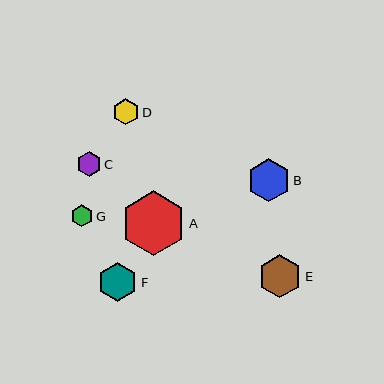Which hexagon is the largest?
Hexagon A is the largest with a size of approximately 65 pixels.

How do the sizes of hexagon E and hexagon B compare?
Hexagon E and hexagon B are approximately the same size.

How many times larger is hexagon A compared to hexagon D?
Hexagon A is approximately 2.5 times the size of hexagon D.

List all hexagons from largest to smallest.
From largest to smallest: A, E, B, F, D, C, G.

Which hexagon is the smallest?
Hexagon G is the smallest with a size of approximately 22 pixels.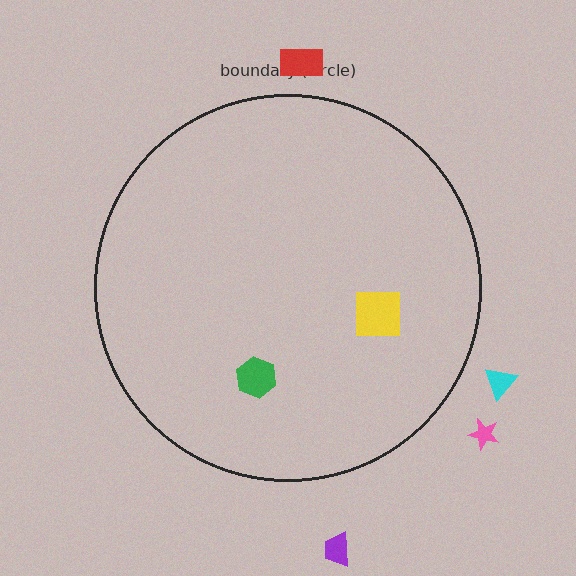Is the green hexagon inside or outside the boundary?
Inside.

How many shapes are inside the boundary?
2 inside, 4 outside.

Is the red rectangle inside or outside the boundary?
Outside.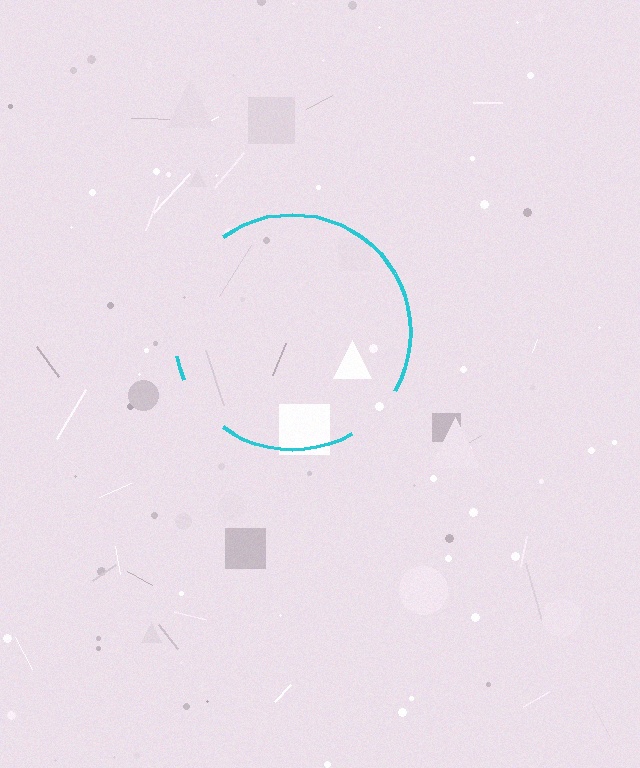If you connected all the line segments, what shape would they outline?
They would outline a circle.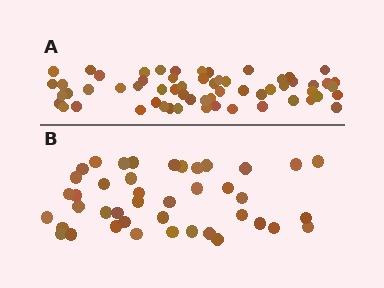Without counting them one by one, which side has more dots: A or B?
Region A (the top region) has more dots.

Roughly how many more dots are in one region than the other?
Region A has approximately 20 more dots than region B.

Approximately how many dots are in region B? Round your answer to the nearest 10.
About 40 dots. (The exact count is 42, which rounds to 40.)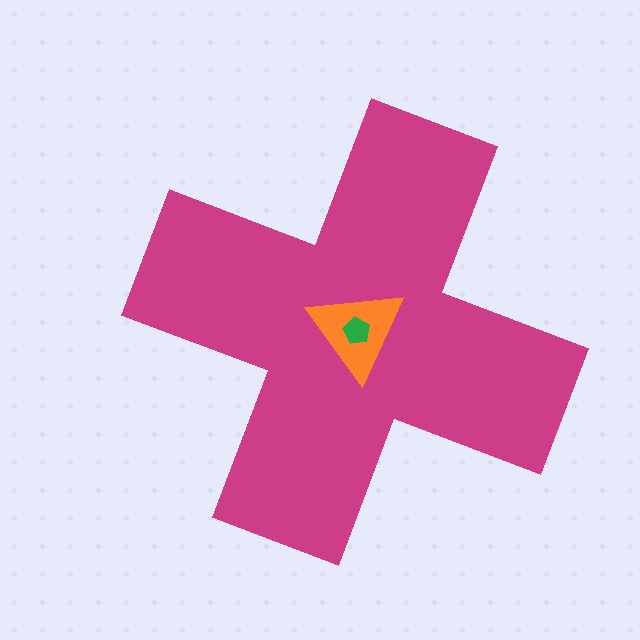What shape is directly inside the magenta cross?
The orange triangle.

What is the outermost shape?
The magenta cross.